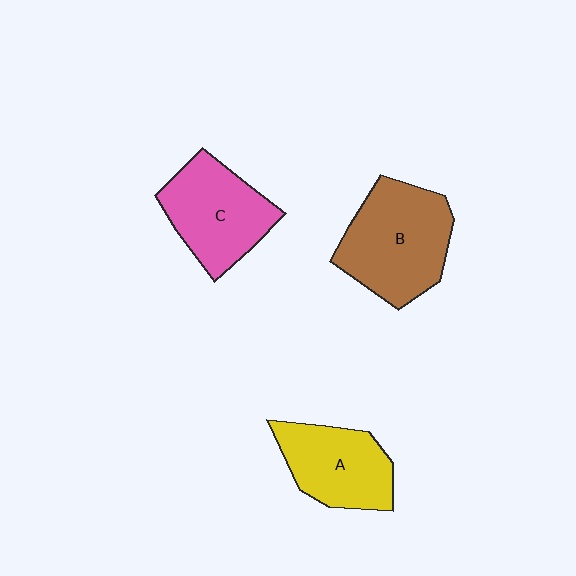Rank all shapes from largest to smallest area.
From largest to smallest: B (brown), C (pink), A (yellow).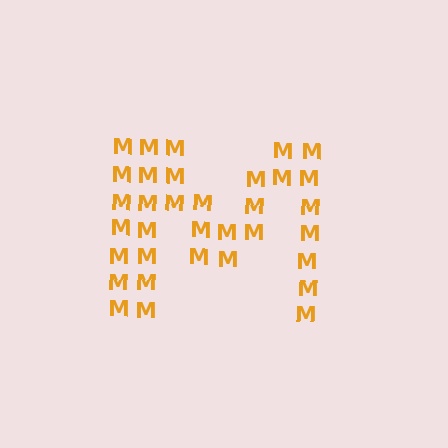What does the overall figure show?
The overall figure shows the letter M.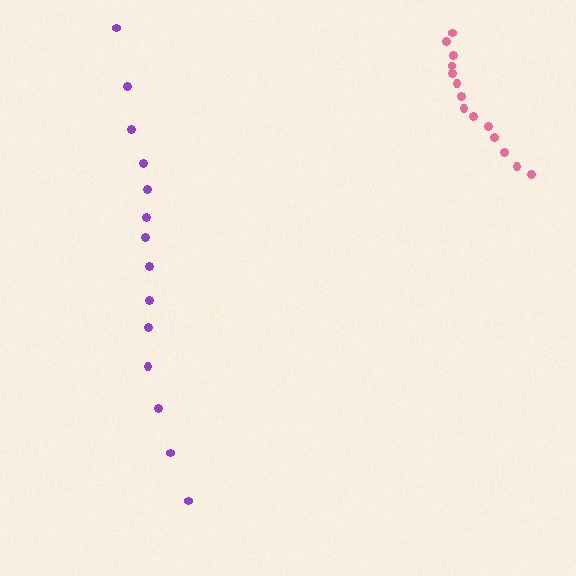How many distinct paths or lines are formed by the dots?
There are 2 distinct paths.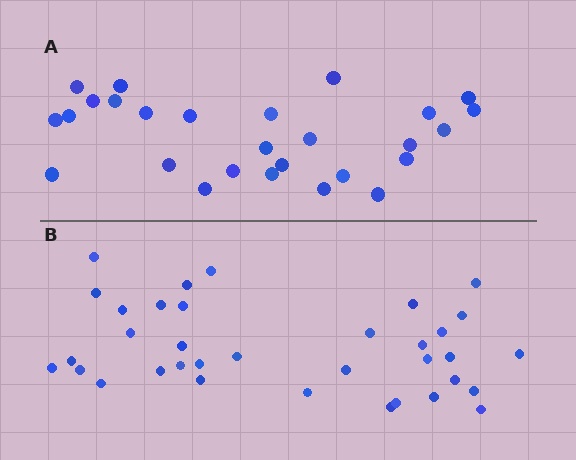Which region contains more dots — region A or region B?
Region B (the bottom region) has more dots.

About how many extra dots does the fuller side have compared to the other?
Region B has roughly 8 or so more dots than region A.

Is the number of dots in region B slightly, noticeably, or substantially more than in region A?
Region B has noticeably more, but not dramatically so. The ratio is roughly 1.3 to 1.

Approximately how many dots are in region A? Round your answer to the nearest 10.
About 30 dots. (The exact count is 27, which rounds to 30.)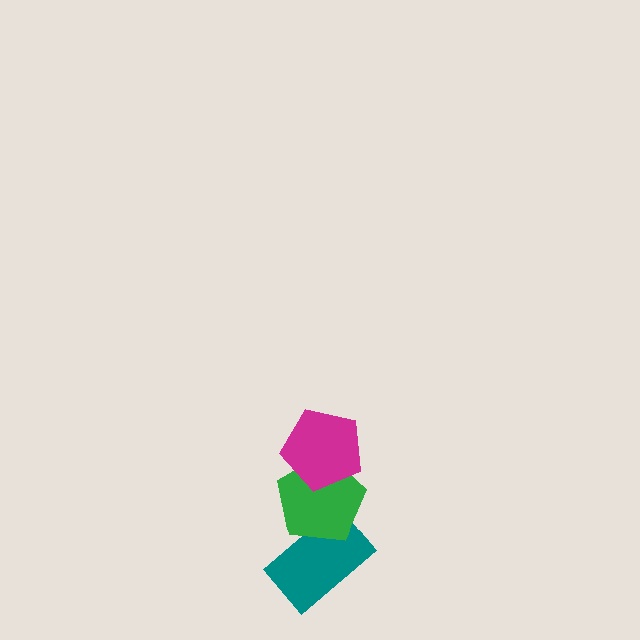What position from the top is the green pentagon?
The green pentagon is 2nd from the top.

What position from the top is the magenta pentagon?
The magenta pentagon is 1st from the top.